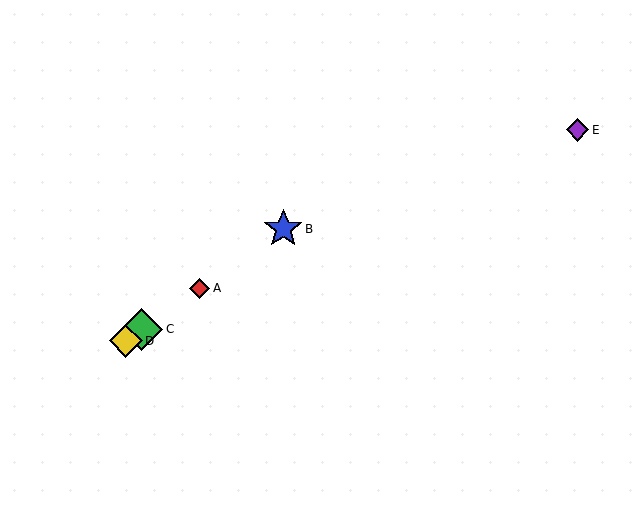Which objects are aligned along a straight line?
Objects A, B, C, D are aligned along a straight line.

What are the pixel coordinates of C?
Object C is at (142, 329).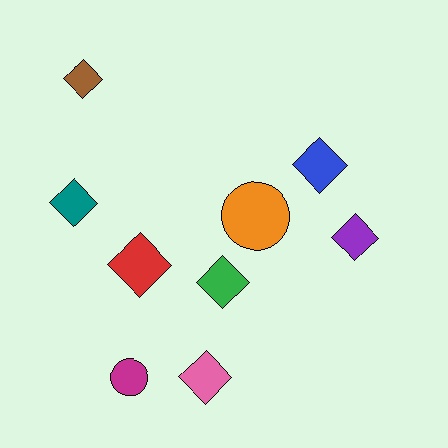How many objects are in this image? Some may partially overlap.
There are 9 objects.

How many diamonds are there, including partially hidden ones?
There are 7 diamonds.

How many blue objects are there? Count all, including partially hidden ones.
There is 1 blue object.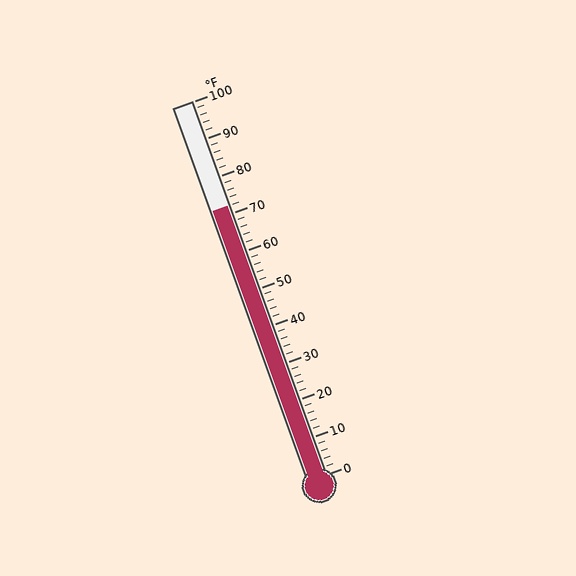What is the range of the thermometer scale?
The thermometer scale ranges from 0°F to 100°F.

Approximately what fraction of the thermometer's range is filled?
The thermometer is filled to approximately 70% of its range.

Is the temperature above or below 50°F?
The temperature is above 50°F.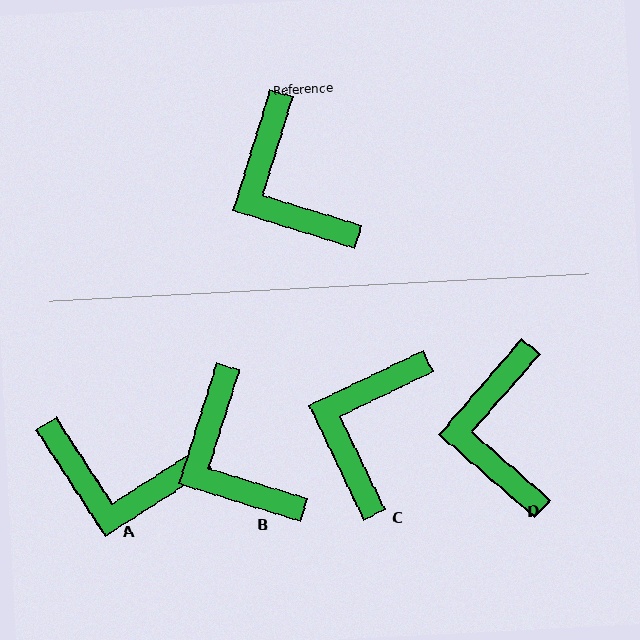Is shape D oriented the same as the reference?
No, it is off by about 24 degrees.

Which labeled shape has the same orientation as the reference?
B.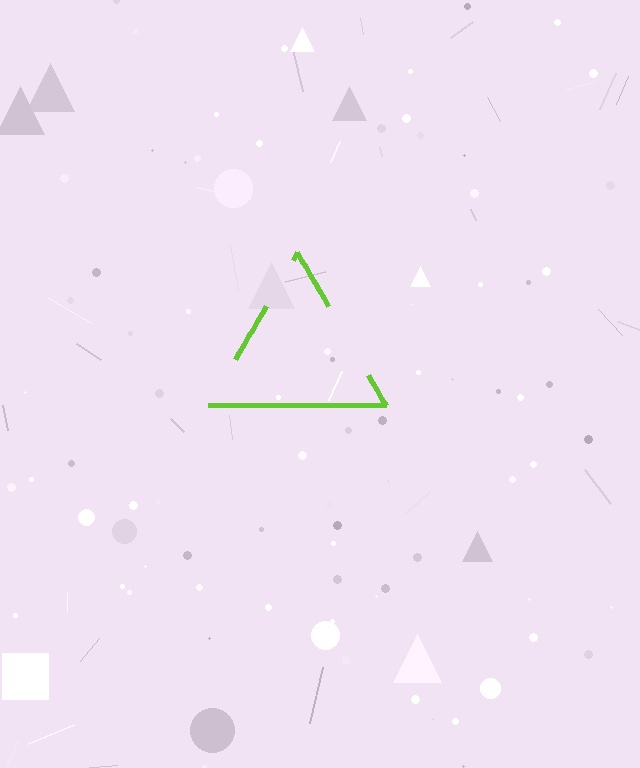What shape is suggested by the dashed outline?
The dashed outline suggests a triangle.